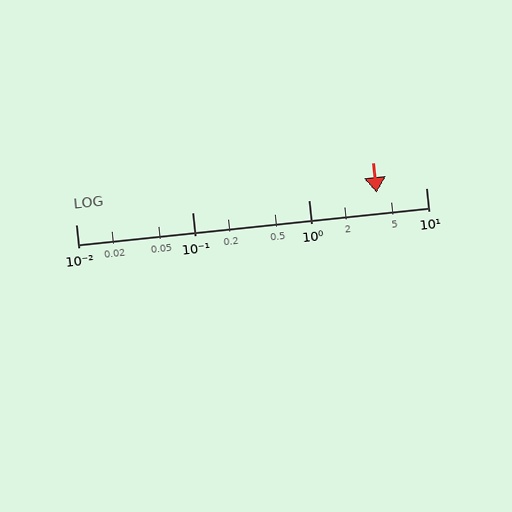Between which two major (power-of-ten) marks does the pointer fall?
The pointer is between 1 and 10.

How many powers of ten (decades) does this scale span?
The scale spans 3 decades, from 0.01 to 10.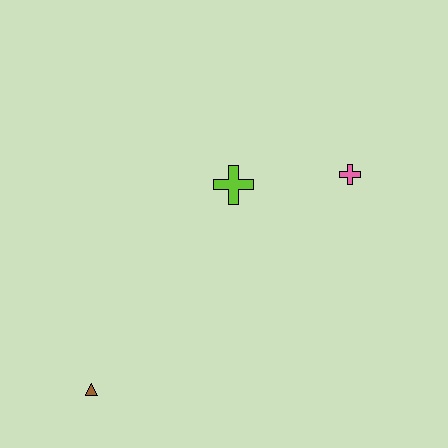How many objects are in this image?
There are 3 objects.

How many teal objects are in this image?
There are no teal objects.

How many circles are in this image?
There are no circles.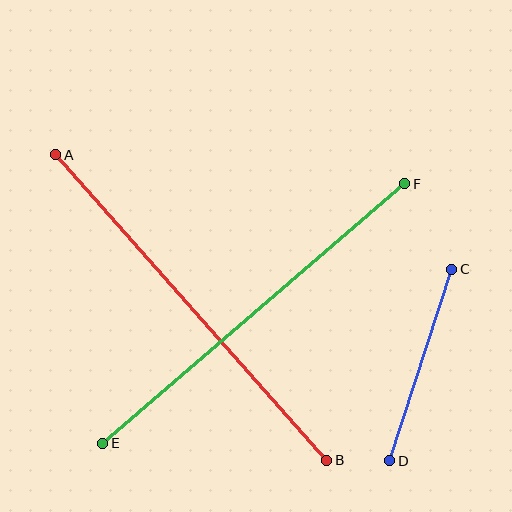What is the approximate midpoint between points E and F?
The midpoint is at approximately (254, 314) pixels.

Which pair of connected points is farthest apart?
Points A and B are farthest apart.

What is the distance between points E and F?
The distance is approximately 398 pixels.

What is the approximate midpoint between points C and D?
The midpoint is at approximately (421, 365) pixels.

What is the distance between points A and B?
The distance is approximately 408 pixels.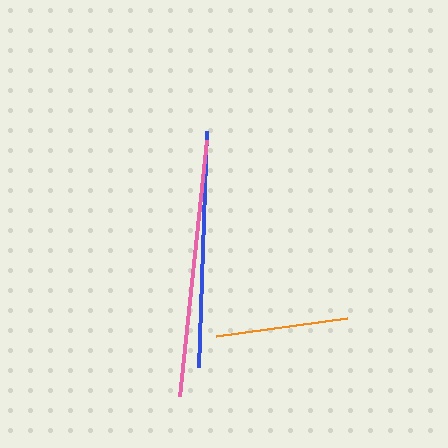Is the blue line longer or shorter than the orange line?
The blue line is longer than the orange line.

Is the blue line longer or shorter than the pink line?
The pink line is longer than the blue line.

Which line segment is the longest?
The pink line is the longest at approximately 258 pixels.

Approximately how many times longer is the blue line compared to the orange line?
The blue line is approximately 1.8 times the length of the orange line.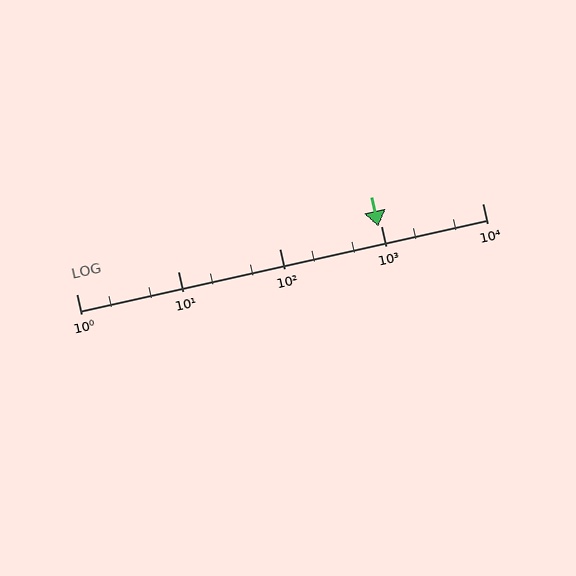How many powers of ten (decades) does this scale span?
The scale spans 4 decades, from 1 to 10000.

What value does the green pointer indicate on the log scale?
The pointer indicates approximately 950.